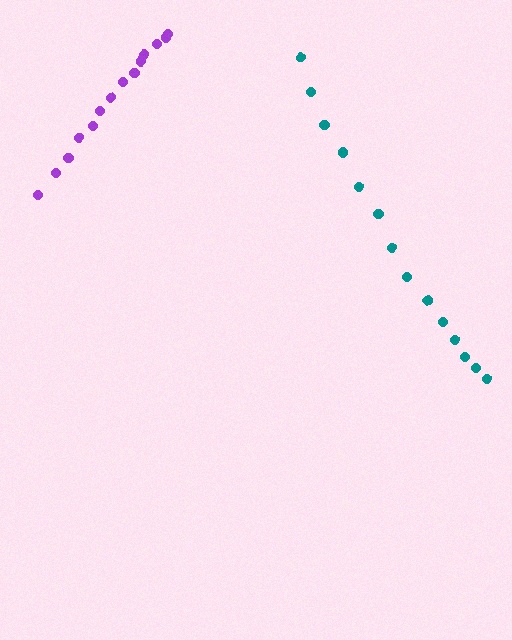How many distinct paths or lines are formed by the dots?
There are 2 distinct paths.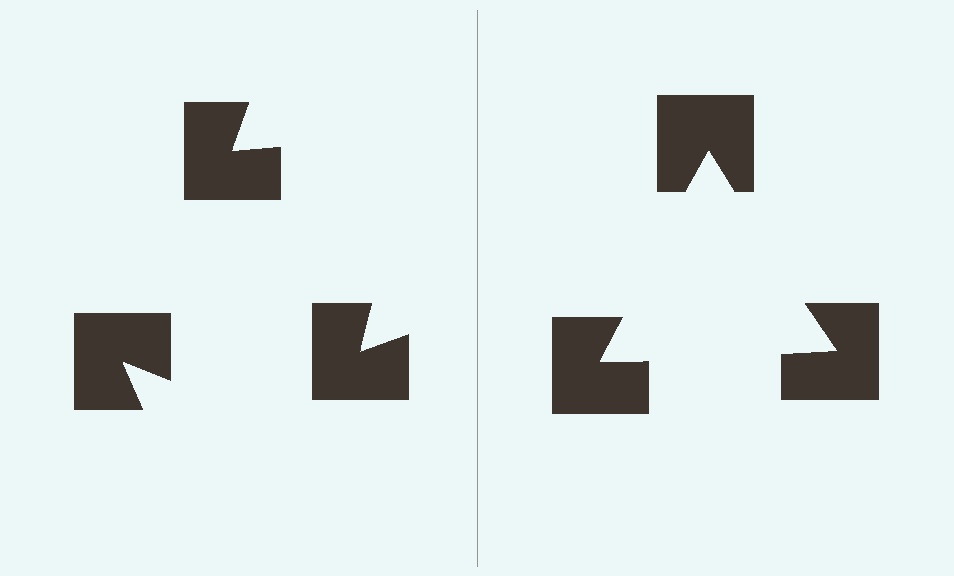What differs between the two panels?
The notched squares are positioned identically on both sides; only the wedge orientations differ. On the right they align to a triangle; on the left they are misaligned.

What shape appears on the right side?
An illusory triangle.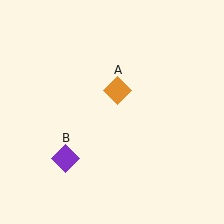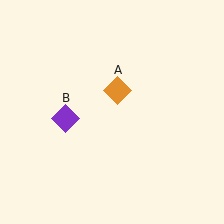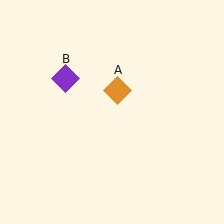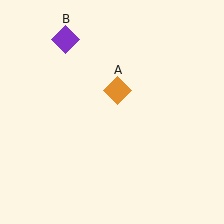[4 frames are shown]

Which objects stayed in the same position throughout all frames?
Orange diamond (object A) remained stationary.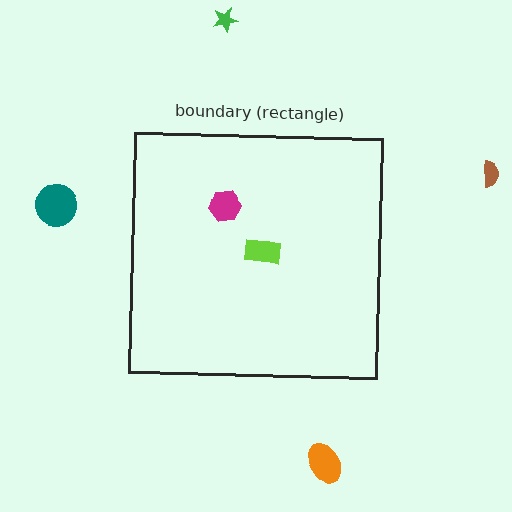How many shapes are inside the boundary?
2 inside, 4 outside.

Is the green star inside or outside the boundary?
Outside.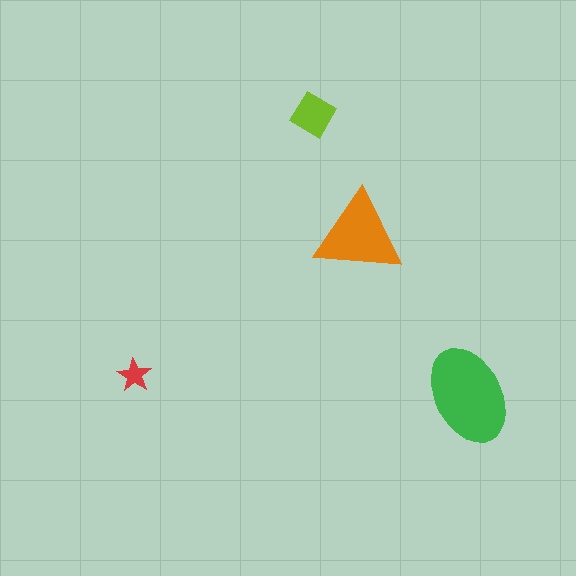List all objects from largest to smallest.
The green ellipse, the orange triangle, the lime diamond, the red star.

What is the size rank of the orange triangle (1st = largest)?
2nd.